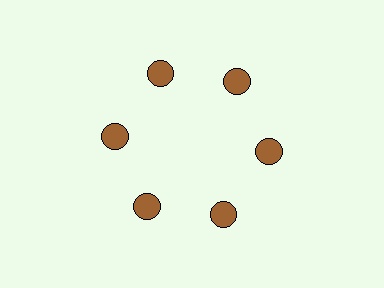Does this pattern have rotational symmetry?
Yes, this pattern has 6-fold rotational symmetry. It looks the same after rotating 60 degrees around the center.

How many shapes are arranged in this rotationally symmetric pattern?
There are 6 shapes, arranged in 6 groups of 1.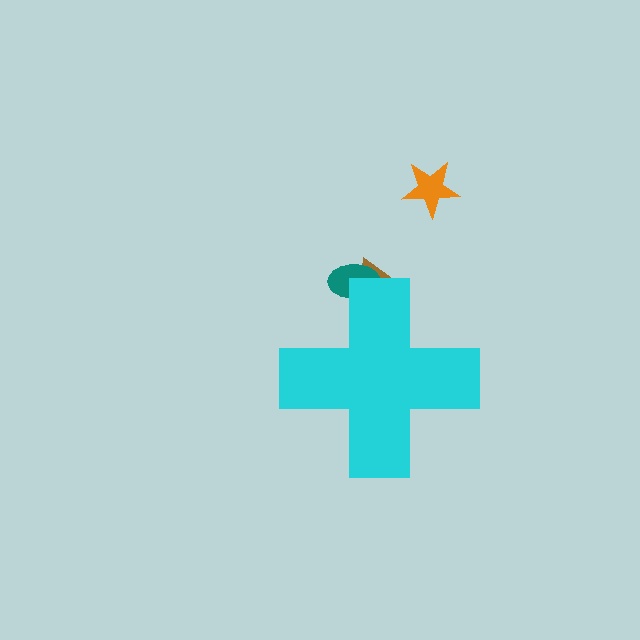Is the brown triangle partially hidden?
Yes, the brown triangle is partially hidden behind the cyan cross.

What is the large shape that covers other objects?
A cyan cross.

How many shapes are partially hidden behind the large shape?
2 shapes are partially hidden.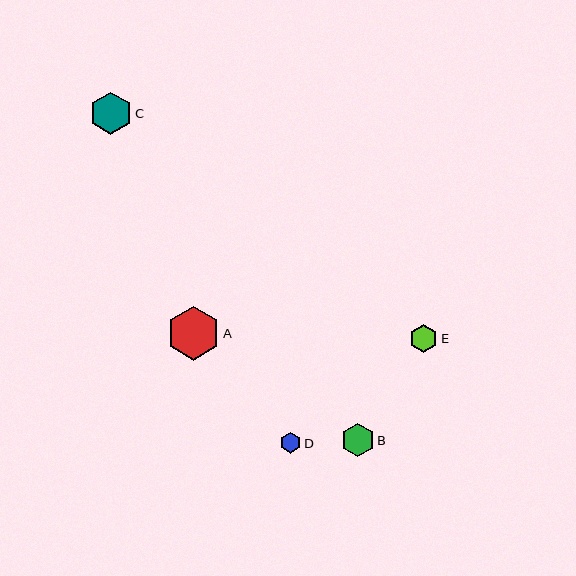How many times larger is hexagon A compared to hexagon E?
Hexagon A is approximately 1.9 times the size of hexagon E.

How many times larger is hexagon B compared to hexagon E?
Hexagon B is approximately 1.2 times the size of hexagon E.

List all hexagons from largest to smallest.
From largest to smallest: A, C, B, E, D.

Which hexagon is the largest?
Hexagon A is the largest with a size of approximately 54 pixels.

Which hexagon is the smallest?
Hexagon D is the smallest with a size of approximately 21 pixels.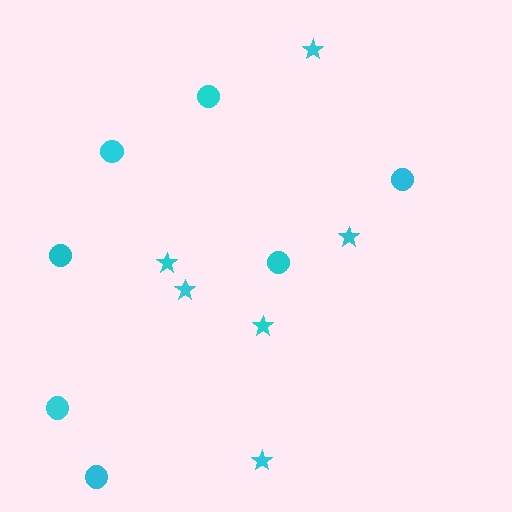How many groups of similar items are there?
There are 2 groups: one group of stars (6) and one group of circles (7).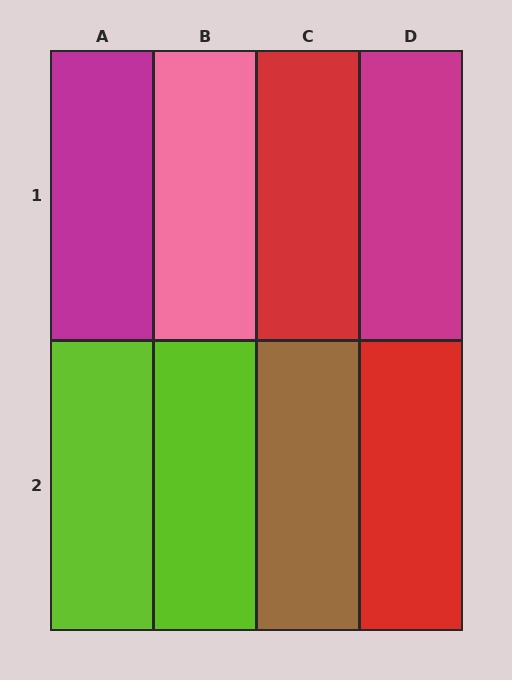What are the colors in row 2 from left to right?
Lime, lime, brown, red.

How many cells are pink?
1 cell is pink.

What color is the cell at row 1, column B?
Pink.